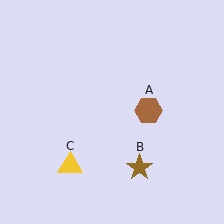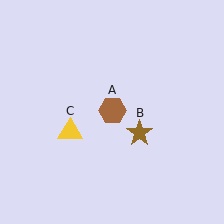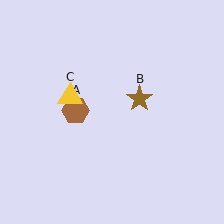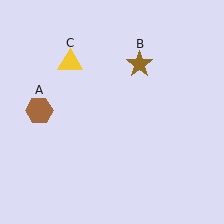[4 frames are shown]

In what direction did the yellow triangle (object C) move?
The yellow triangle (object C) moved up.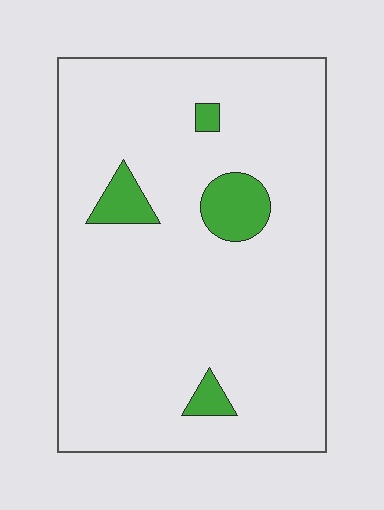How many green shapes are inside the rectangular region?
4.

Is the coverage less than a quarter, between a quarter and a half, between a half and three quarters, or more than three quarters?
Less than a quarter.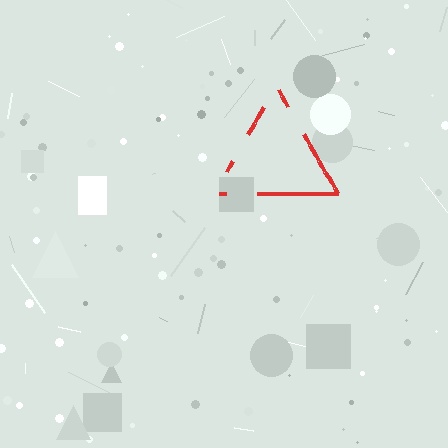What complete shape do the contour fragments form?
The contour fragments form a triangle.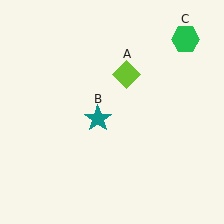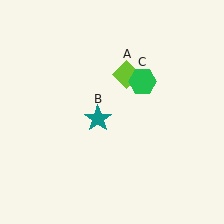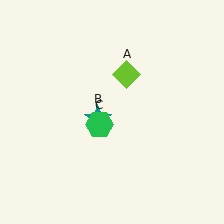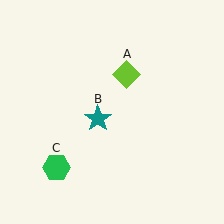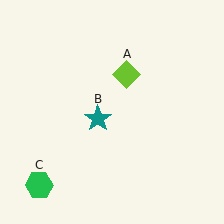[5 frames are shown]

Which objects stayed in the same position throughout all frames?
Lime diamond (object A) and teal star (object B) remained stationary.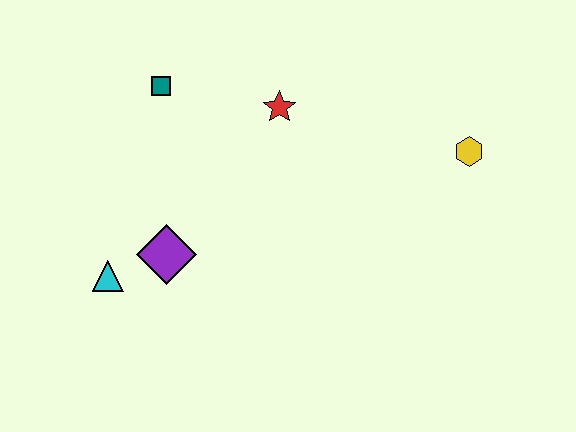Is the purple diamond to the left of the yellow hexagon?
Yes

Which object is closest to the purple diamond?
The cyan triangle is closest to the purple diamond.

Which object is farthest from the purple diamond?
The yellow hexagon is farthest from the purple diamond.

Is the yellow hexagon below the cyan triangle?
No